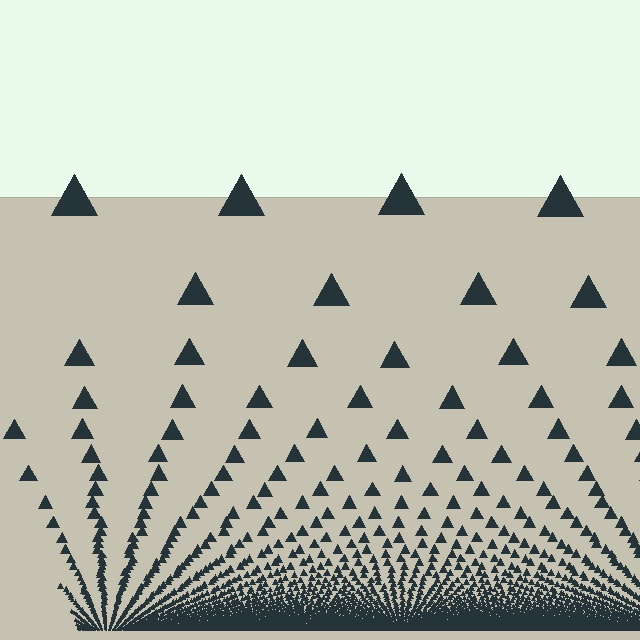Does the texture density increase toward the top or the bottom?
Density increases toward the bottom.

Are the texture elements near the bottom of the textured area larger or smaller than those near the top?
Smaller. The gradient is inverted — elements near the bottom are smaller and denser.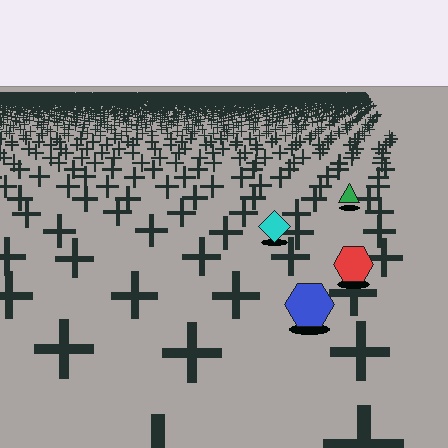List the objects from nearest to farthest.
From nearest to farthest: the blue hexagon, the red hexagon, the cyan diamond, the green triangle.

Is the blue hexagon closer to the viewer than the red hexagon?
Yes. The blue hexagon is closer — you can tell from the texture gradient: the ground texture is coarser near it.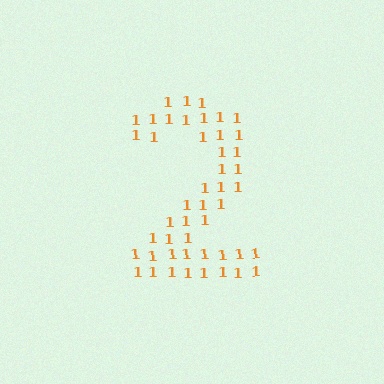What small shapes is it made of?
It is made of small digit 1's.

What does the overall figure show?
The overall figure shows the digit 2.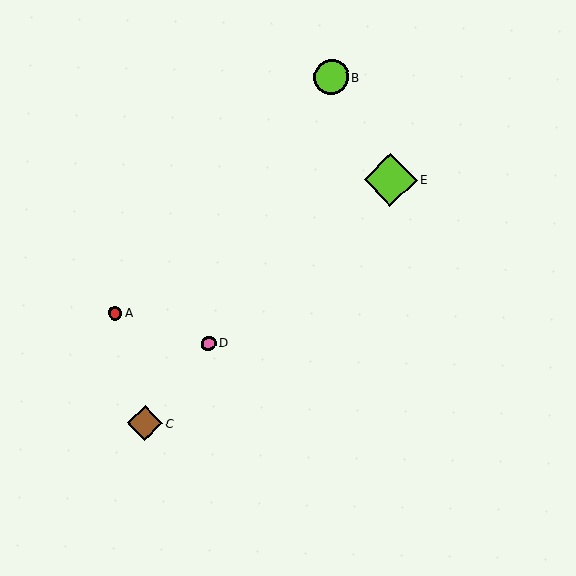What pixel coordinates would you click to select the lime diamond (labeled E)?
Click at (390, 180) to select the lime diamond E.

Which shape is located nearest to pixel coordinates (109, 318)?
The red circle (labeled A) at (115, 313) is nearest to that location.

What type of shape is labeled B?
Shape B is a lime circle.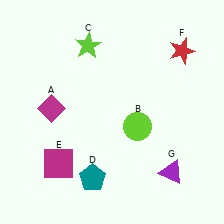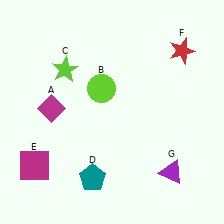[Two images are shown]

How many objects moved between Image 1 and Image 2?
3 objects moved between the two images.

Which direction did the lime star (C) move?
The lime star (C) moved down.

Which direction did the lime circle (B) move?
The lime circle (B) moved up.